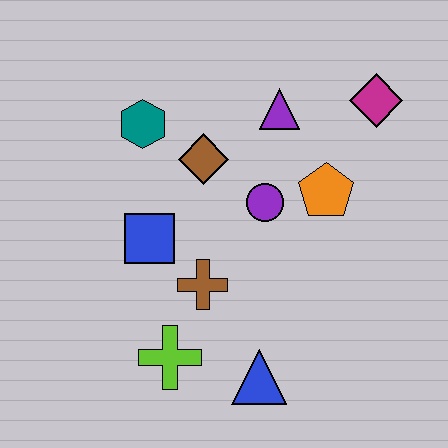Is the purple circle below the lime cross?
No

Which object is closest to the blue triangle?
The lime cross is closest to the blue triangle.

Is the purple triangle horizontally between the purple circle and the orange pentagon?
Yes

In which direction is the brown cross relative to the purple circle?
The brown cross is below the purple circle.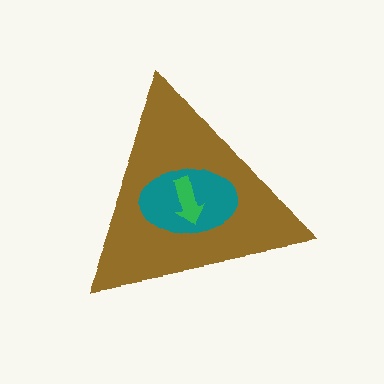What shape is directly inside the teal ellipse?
The green arrow.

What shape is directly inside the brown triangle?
The teal ellipse.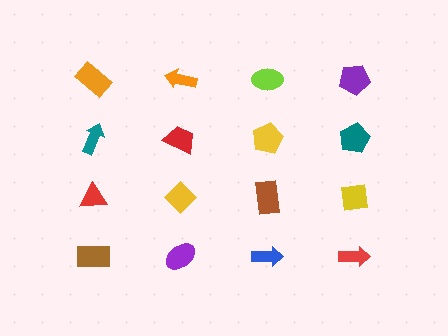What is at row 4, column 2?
A purple ellipse.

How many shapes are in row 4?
4 shapes.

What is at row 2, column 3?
A yellow pentagon.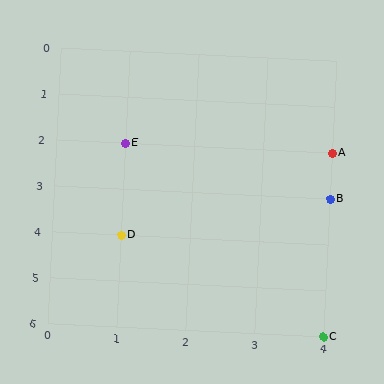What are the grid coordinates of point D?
Point D is at grid coordinates (1, 4).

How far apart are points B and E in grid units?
Points B and E are 3 columns and 1 row apart (about 3.2 grid units diagonally).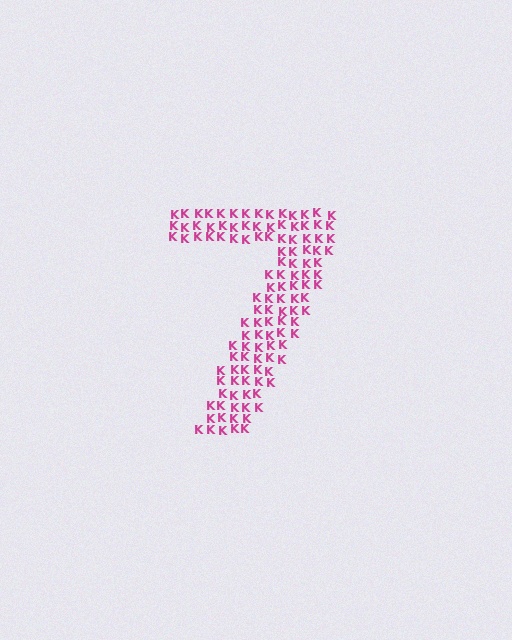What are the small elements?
The small elements are letter K's.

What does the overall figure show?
The overall figure shows the digit 7.